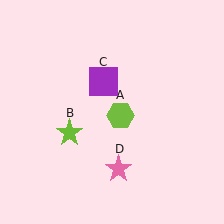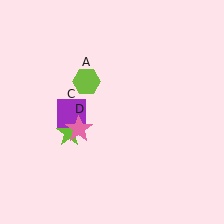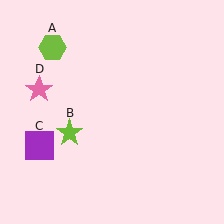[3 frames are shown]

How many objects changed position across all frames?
3 objects changed position: lime hexagon (object A), purple square (object C), pink star (object D).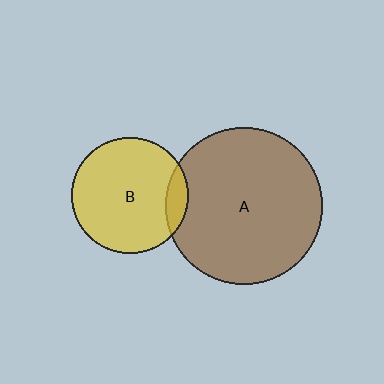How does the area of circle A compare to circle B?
Approximately 1.8 times.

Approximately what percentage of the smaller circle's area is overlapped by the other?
Approximately 10%.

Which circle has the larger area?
Circle A (brown).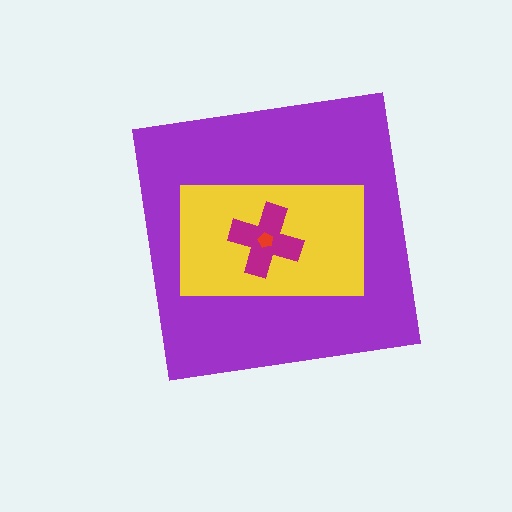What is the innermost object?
The red pentagon.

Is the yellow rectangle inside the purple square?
Yes.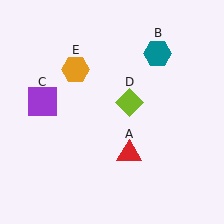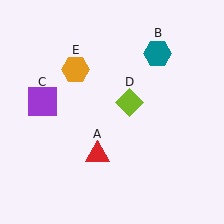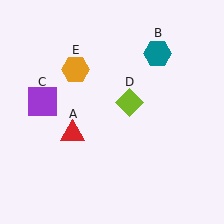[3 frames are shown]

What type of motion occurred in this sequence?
The red triangle (object A) rotated clockwise around the center of the scene.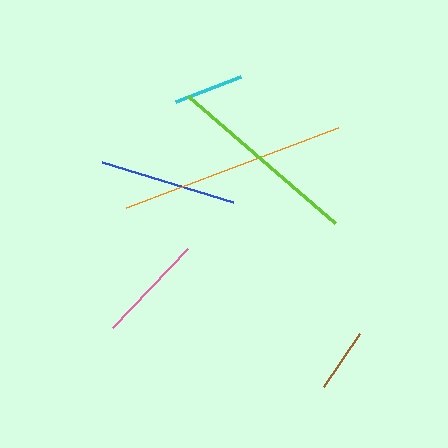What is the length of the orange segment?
The orange segment is approximately 226 pixels long.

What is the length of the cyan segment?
The cyan segment is approximately 70 pixels long.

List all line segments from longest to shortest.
From longest to shortest: orange, lime, blue, pink, cyan, brown.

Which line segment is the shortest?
The brown line is the shortest at approximately 65 pixels.